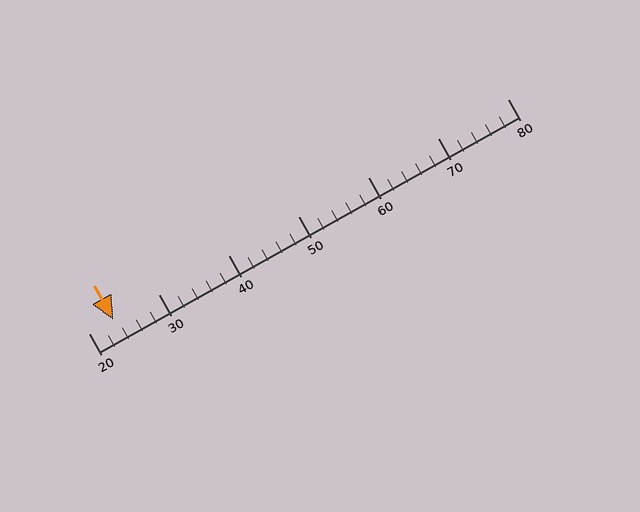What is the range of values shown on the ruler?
The ruler shows values from 20 to 80.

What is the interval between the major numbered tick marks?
The major tick marks are spaced 10 units apart.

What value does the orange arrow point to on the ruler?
The orange arrow points to approximately 24.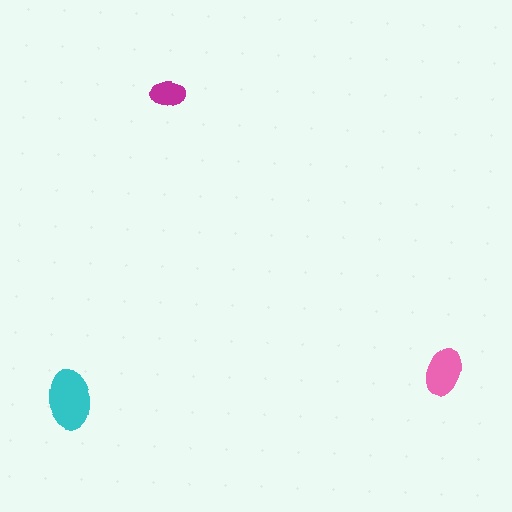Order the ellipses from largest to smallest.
the cyan one, the pink one, the magenta one.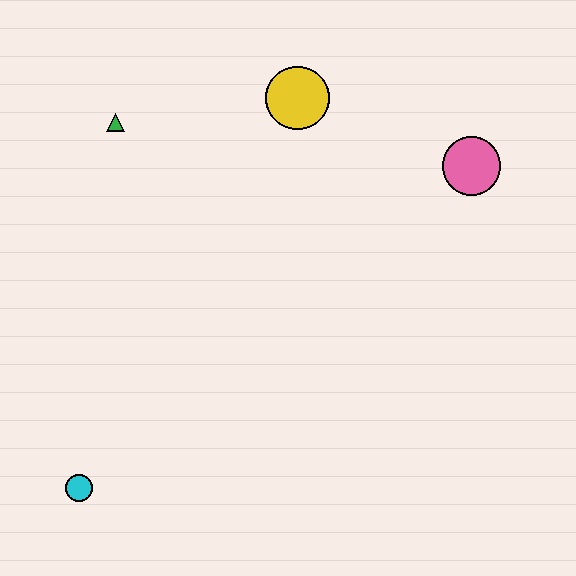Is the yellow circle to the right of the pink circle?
No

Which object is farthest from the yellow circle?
The cyan circle is farthest from the yellow circle.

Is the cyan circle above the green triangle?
No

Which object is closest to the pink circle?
The yellow circle is closest to the pink circle.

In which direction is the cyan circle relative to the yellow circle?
The cyan circle is below the yellow circle.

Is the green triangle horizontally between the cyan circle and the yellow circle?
Yes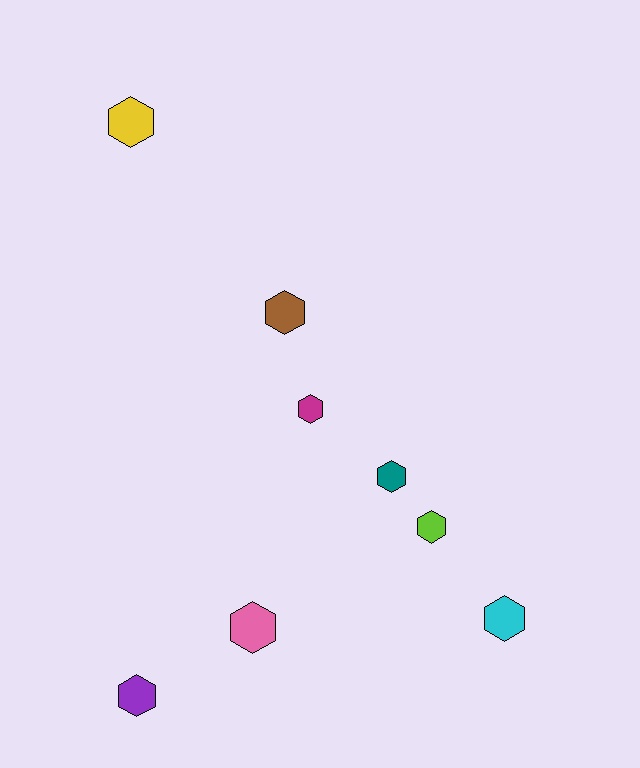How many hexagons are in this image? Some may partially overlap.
There are 8 hexagons.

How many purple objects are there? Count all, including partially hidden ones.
There is 1 purple object.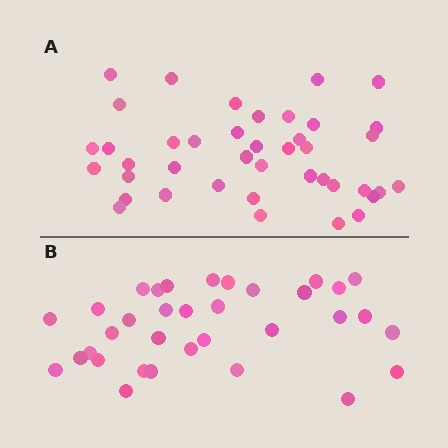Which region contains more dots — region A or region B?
Region A (the top region) has more dots.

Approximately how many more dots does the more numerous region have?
Region A has roughly 8 or so more dots than region B.